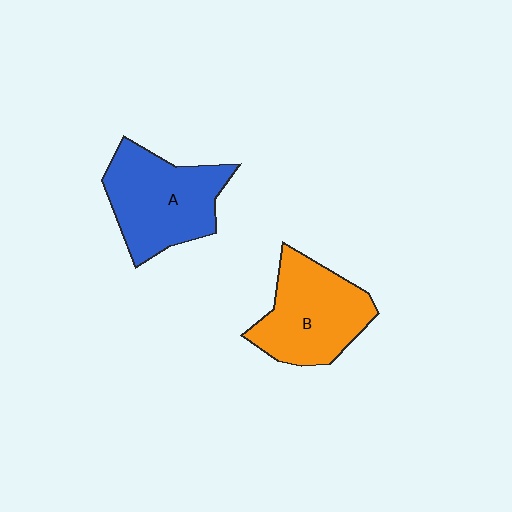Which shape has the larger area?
Shape A (blue).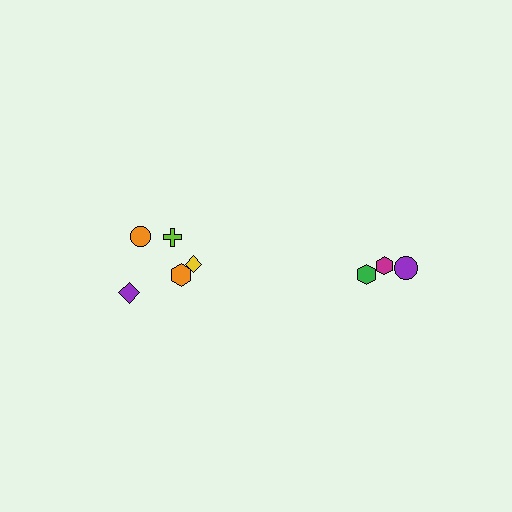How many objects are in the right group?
There are 3 objects.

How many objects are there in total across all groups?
There are 8 objects.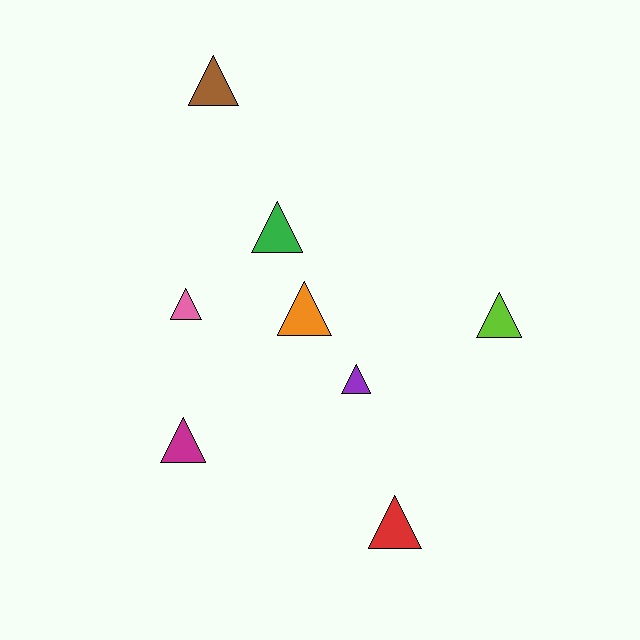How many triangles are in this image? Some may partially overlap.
There are 8 triangles.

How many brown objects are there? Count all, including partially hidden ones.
There is 1 brown object.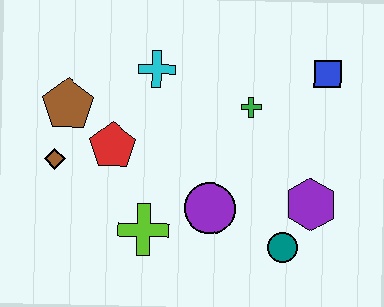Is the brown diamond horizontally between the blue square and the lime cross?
No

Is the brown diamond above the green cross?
No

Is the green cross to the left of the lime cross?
No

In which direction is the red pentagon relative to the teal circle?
The red pentagon is to the left of the teal circle.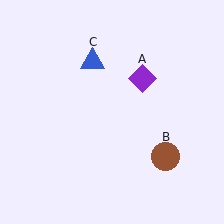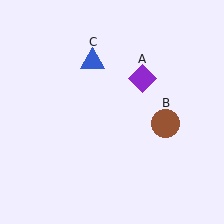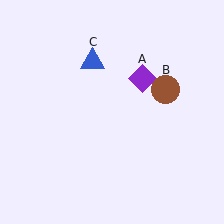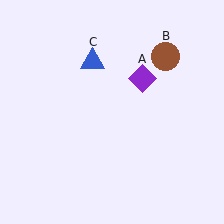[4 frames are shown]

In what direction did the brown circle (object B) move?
The brown circle (object B) moved up.